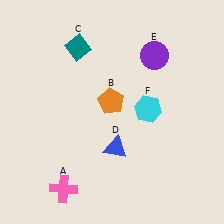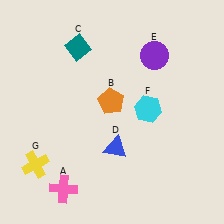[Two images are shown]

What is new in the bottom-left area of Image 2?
A yellow cross (G) was added in the bottom-left area of Image 2.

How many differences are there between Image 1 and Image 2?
There is 1 difference between the two images.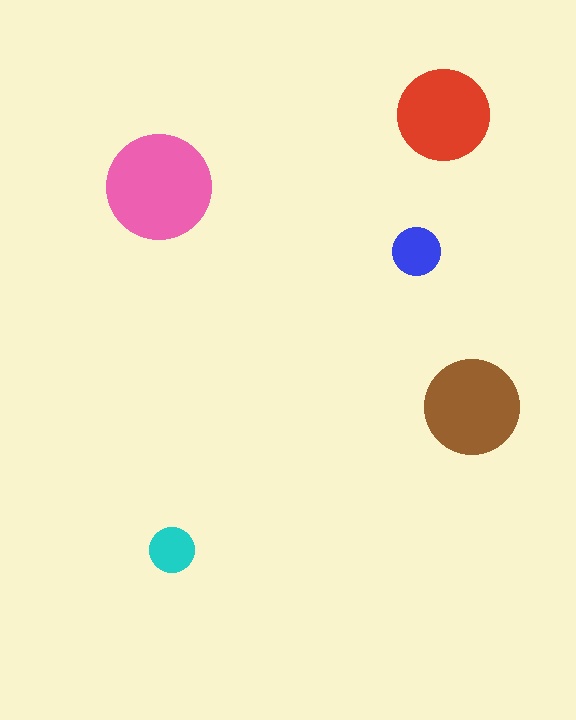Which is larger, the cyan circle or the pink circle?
The pink one.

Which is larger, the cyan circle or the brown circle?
The brown one.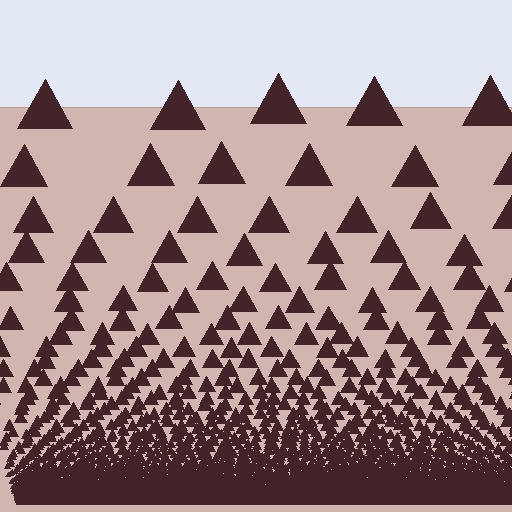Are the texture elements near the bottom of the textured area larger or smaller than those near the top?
Smaller. The gradient is inverted — elements near the bottom are smaller and denser.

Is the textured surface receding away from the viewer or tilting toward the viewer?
The surface appears to tilt toward the viewer. Texture elements get larger and sparser toward the top.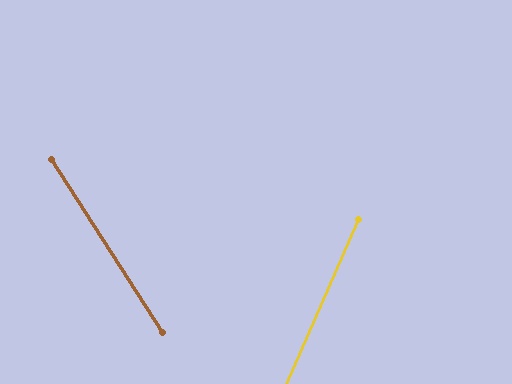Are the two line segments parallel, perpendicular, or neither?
Neither parallel nor perpendicular — they differ by about 56°.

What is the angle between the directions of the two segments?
Approximately 56 degrees.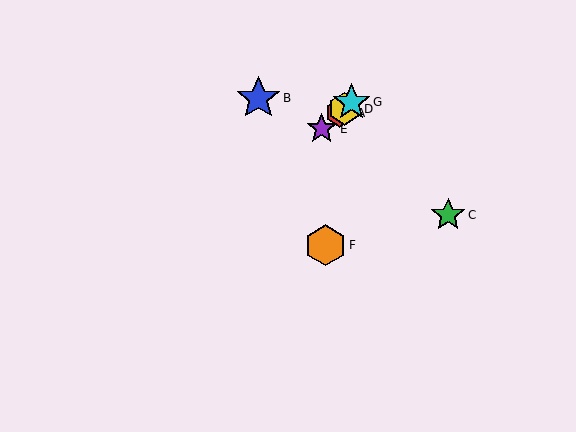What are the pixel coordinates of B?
Object B is at (258, 98).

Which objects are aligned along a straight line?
Objects A, D, E, G are aligned along a straight line.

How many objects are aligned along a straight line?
4 objects (A, D, E, G) are aligned along a straight line.